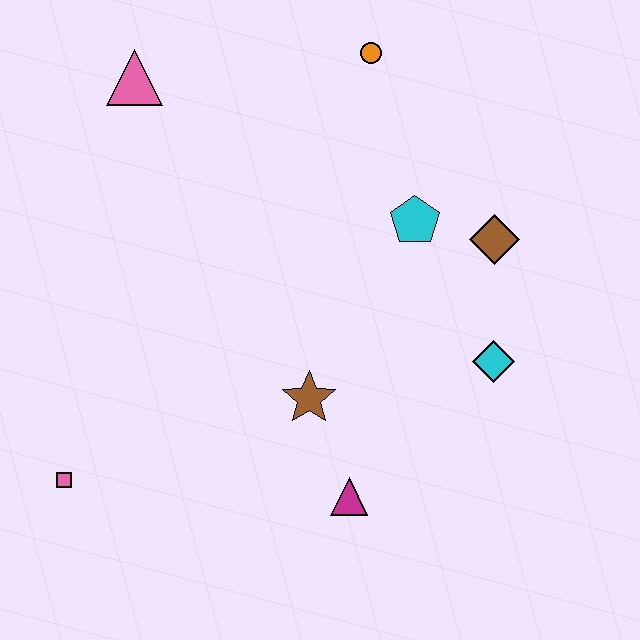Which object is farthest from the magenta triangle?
The pink triangle is farthest from the magenta triangle.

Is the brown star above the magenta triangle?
Yes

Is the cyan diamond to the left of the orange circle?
No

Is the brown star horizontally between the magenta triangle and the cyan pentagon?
No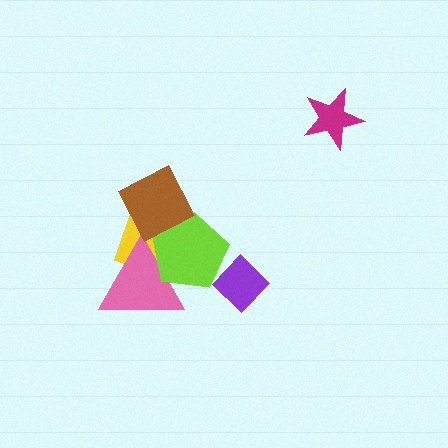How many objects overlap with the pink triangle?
2 objects overlap with the pink triangle.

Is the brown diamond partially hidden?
No, no other shape covers it.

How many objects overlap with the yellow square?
3 objects overlap with the yellow square.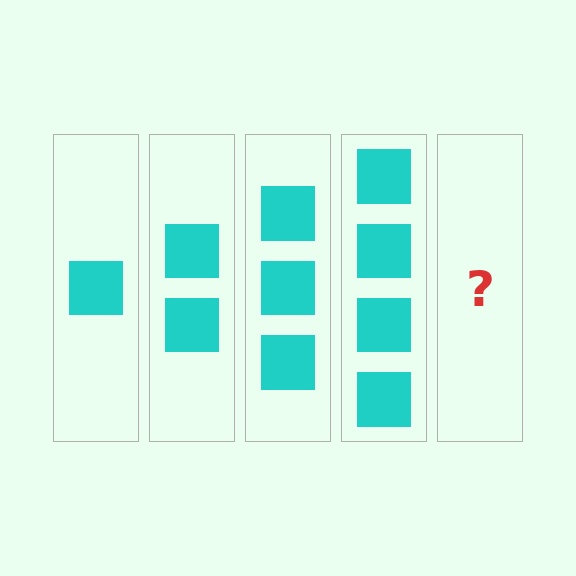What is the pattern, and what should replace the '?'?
The pattern is that each step adds one more square. The '?' should be 5 squares.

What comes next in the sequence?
The next element should be 5 squares.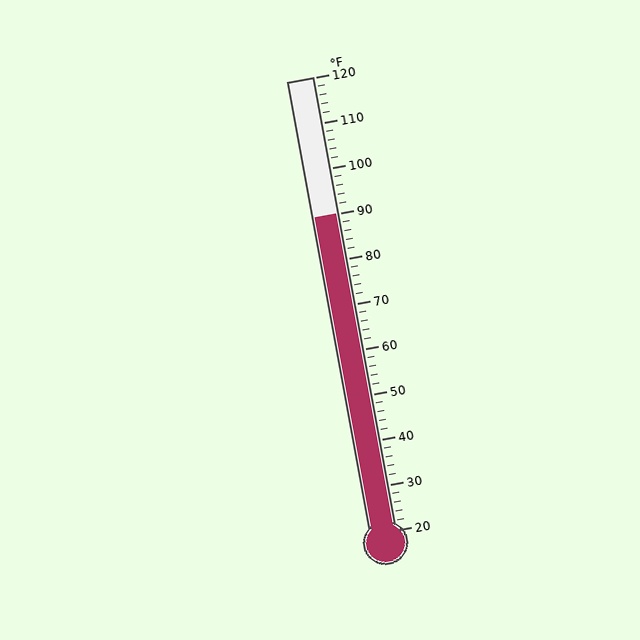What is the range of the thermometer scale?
The thermometer scale ranges from 20°F to 120°F.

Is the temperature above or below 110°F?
The temperature is below 110°F.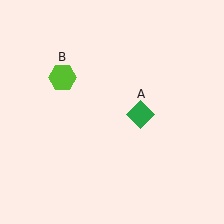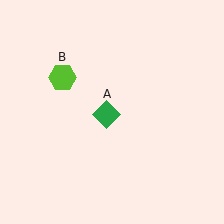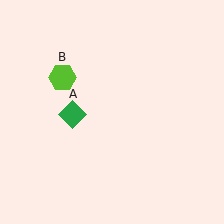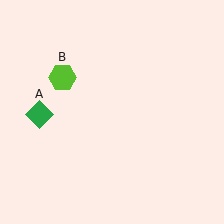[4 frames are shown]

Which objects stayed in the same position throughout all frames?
Lime hexagon (object B) remained stationary.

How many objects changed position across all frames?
1 object changed position: green diamond (object A).